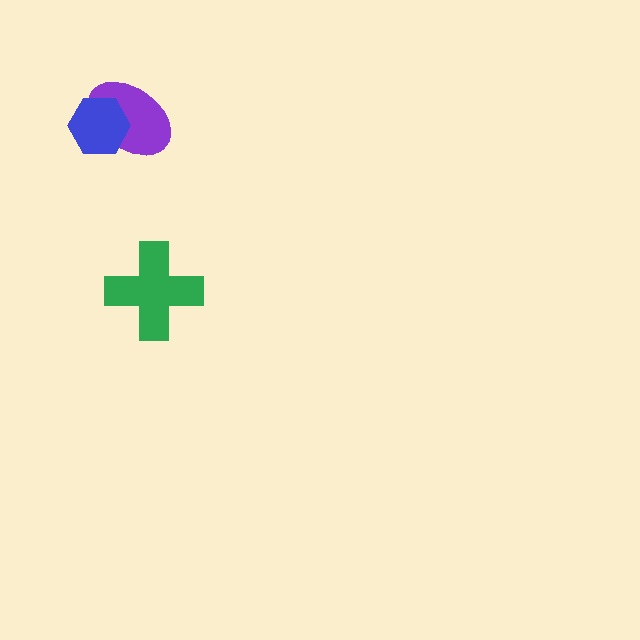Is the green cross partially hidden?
No, no other shape covers it.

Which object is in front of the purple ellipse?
The blue hexagon is in front of the purple ellipse.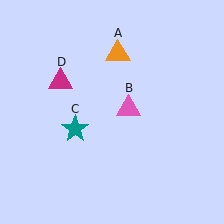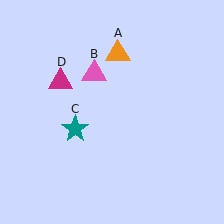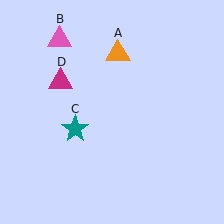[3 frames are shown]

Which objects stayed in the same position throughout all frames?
Orange triangle (object A) and teal star (object C) and magenta triangle (object D) remained stationary.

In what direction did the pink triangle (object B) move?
The pink triangle (object B) moved up and to the left.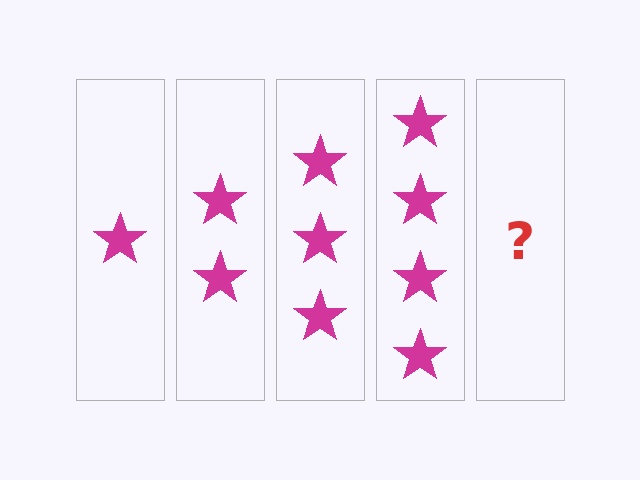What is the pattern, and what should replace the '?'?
The pattern is that each step adds one more star. The '?' should be 5 stars.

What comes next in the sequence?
The next element should be 5 stars.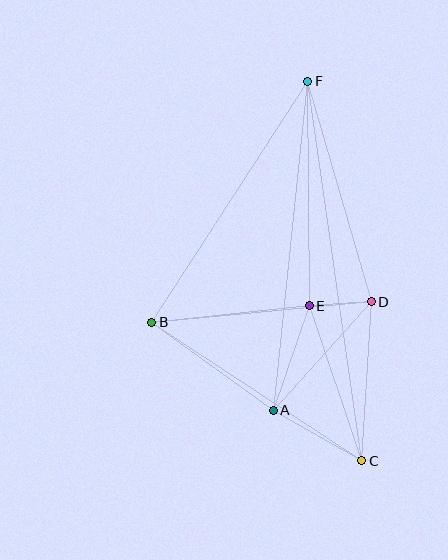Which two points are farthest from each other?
Points C and F are farthest from each other.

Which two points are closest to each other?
Points D and E are closest to each other.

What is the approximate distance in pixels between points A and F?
The distance between A and F is approximately 331 pixels.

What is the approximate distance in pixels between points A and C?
The distance between A and C is approximately 102 pixels.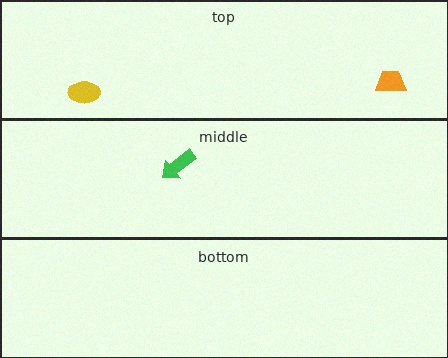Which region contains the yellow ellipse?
The top region.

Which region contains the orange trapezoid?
The top region.